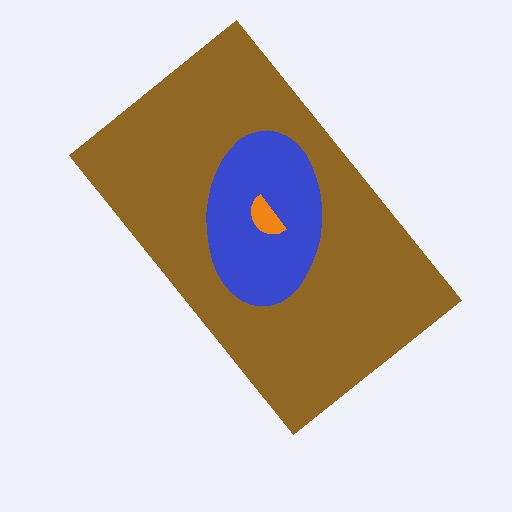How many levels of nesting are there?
3.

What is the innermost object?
The orange semicircle.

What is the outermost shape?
The brown rectangle.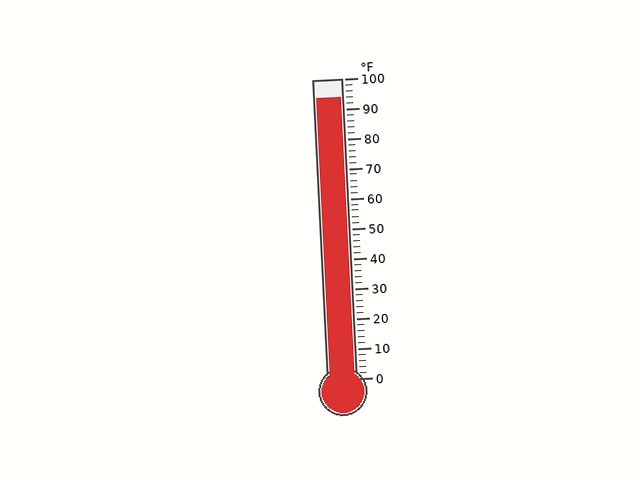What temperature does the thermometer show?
The thermometer shows approximately 94°F.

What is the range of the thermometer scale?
The thermometer scale ranges from 0°F to 100°F.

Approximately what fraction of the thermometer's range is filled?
The thermometer is filled to approximately 95% of its range.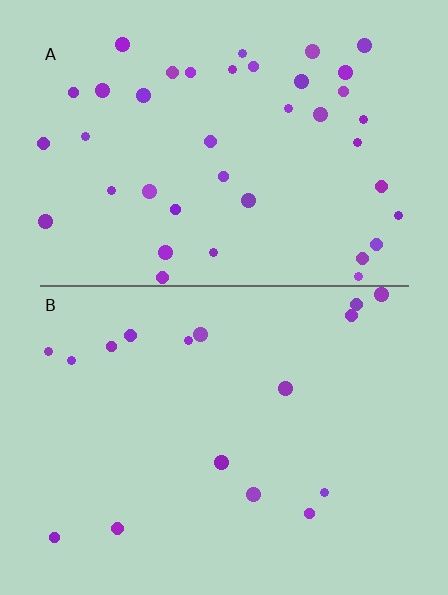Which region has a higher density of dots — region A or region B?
A (the top).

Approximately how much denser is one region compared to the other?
Approximately 2.4× — region A over region B.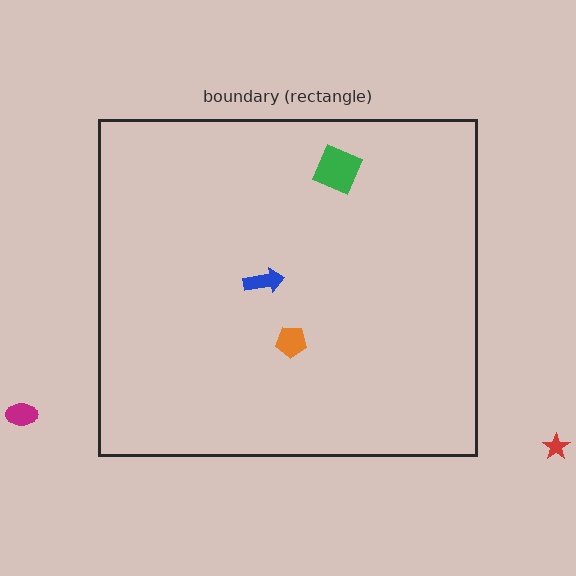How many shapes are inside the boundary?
3 inside, 2 outside.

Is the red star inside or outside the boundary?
Outside.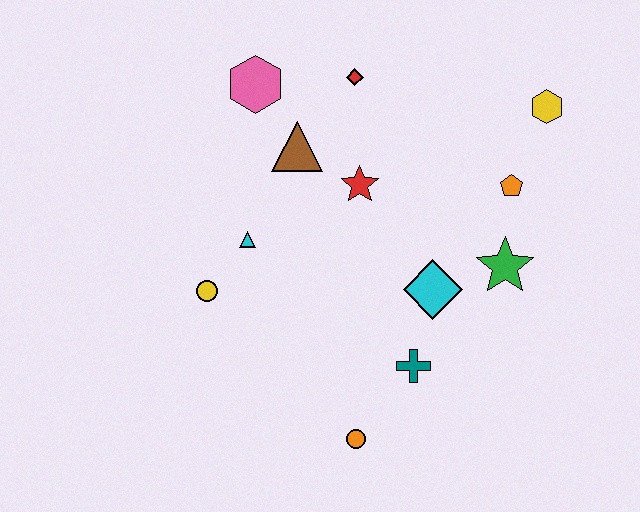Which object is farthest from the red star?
The orange circle is farthest from the red star.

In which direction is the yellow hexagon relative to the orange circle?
The yellow hexagon is above the orange circle.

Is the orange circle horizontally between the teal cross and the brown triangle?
Yes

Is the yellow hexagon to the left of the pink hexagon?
No